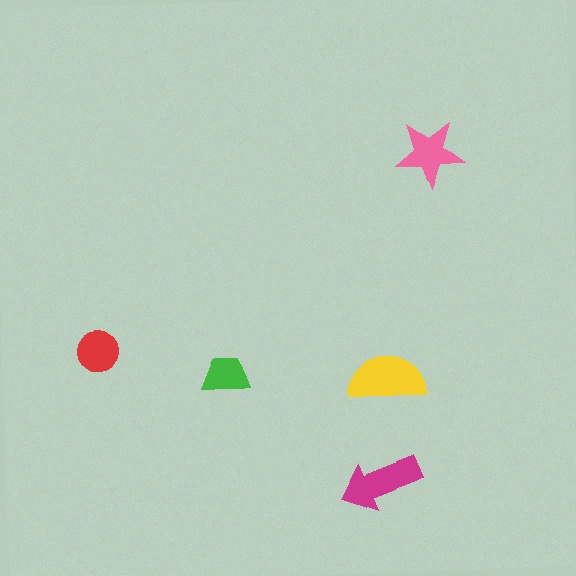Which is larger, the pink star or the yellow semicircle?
The yellow semicircle.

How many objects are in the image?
There are 5 objects in the image.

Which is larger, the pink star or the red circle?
The pink star.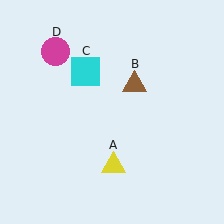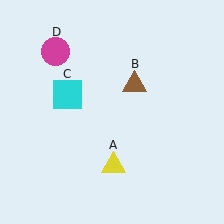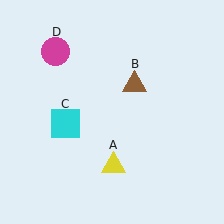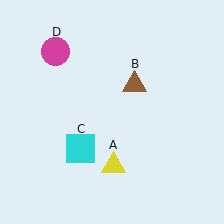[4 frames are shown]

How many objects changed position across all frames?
1 object changed position: cyan square (object C).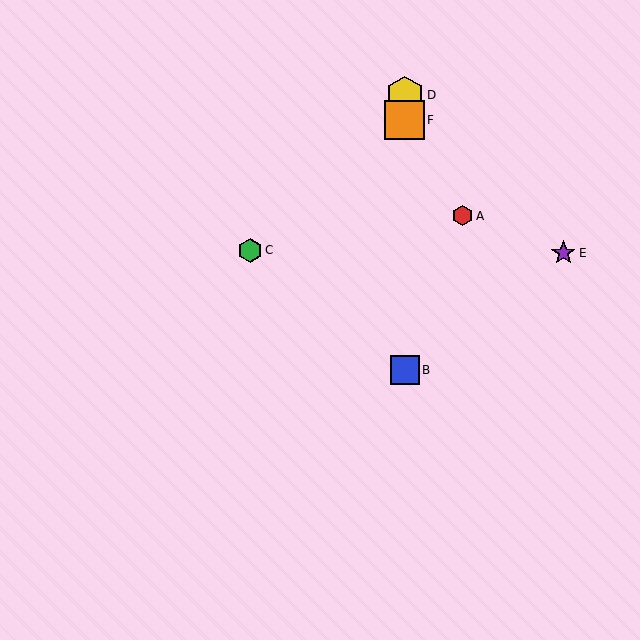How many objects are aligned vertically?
3 objects (B, D, F) are aligned vertically.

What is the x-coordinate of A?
Object A is at x≈462.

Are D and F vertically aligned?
Yes, both are at x≈405.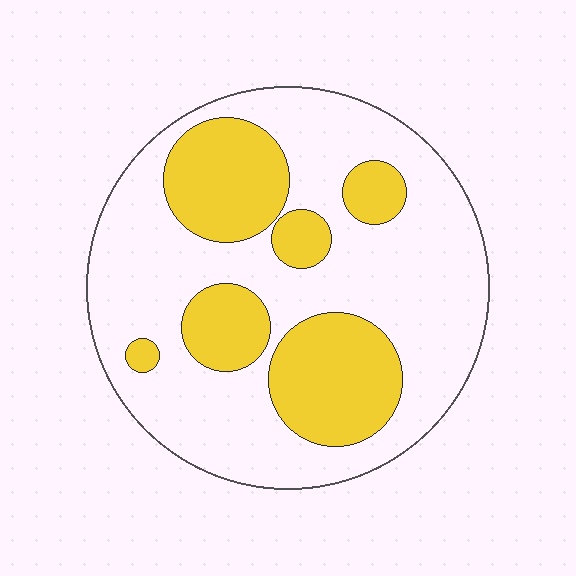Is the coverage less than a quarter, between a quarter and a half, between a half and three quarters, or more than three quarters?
Between a quarter and a half.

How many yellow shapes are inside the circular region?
6.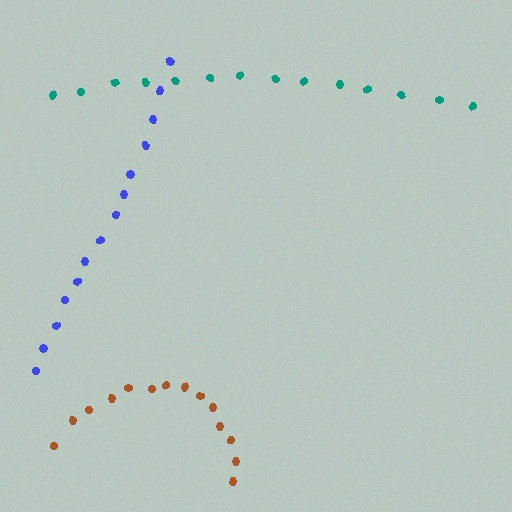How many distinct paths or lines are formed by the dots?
There are 3 distinct paths.